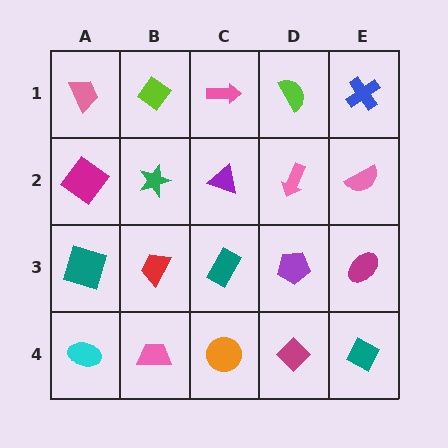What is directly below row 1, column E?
A pink semicircle.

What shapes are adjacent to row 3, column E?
A pink semicircle (row 2, column E), a teal diamond (row 4, column E), a purple pentagon (row 3, column D).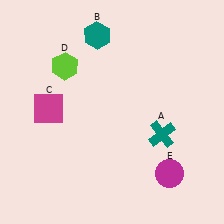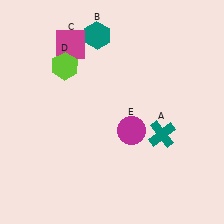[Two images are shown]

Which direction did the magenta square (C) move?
The magenta square (C) moved up.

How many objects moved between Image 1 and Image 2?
2 objects moved between the two images.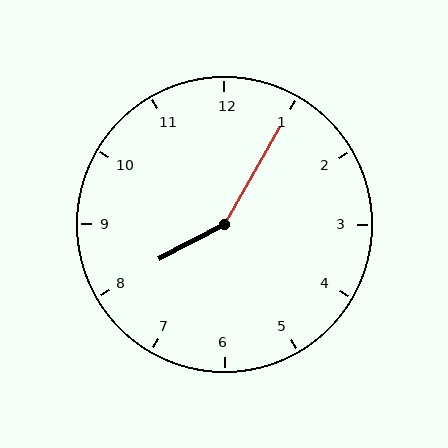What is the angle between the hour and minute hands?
Approximately 148 degrees.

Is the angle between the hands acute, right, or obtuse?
It is obtuse.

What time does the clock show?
8:05.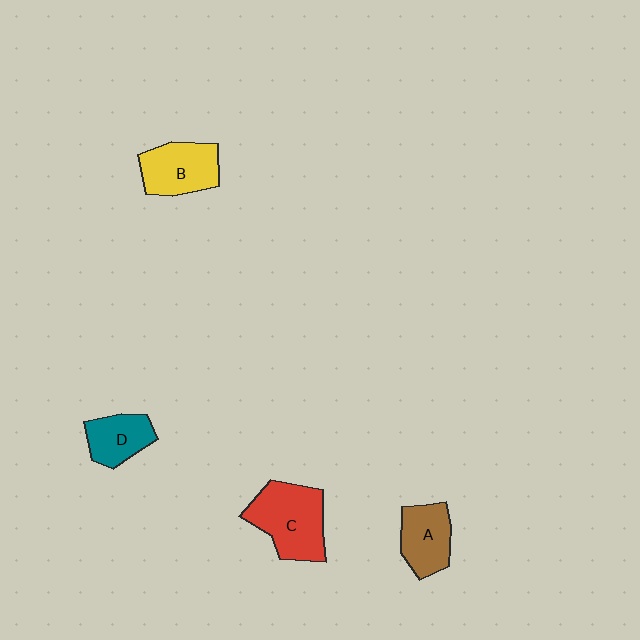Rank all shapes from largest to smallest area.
From largest to smallest: C (red), B (yellow), A (brown), D (teal).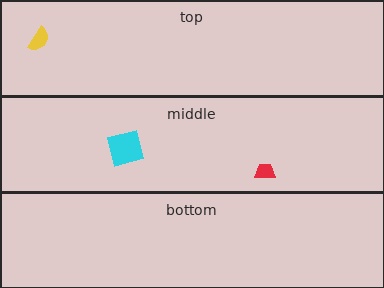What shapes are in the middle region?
The red trapezoid, the cyan square.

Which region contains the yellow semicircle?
The top region.